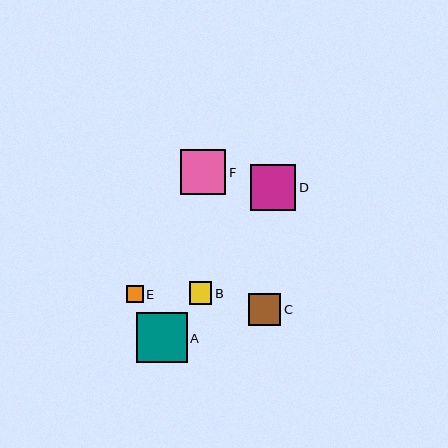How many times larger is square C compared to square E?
Square C is approximately 1.9 times the size of square E.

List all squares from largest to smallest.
From largest to smallest: A, D, F, C, B, E.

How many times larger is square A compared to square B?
Square A is approximately 2.3 times the size of square B.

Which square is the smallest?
Square E is the smallest with a size of approximately 17 pixels.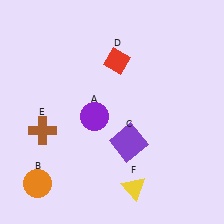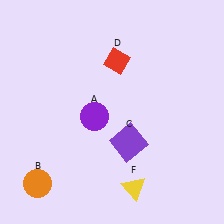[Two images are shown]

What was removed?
The brown cross (E) was removed in Image 2.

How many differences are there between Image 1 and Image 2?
There is 1 difference between the two images.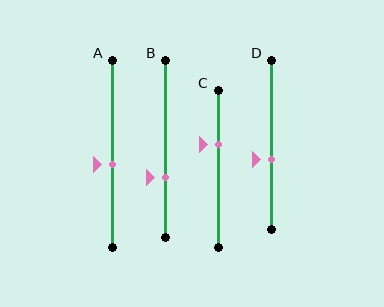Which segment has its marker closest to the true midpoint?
Segment A has its marker closest to the true midpoint.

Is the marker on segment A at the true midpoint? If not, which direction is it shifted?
No, the marker on segment A is shifted downward by about 6% of the segment length.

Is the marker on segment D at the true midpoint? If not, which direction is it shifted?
No, the marker on segment D is shifted downward by about 9% of the segment length.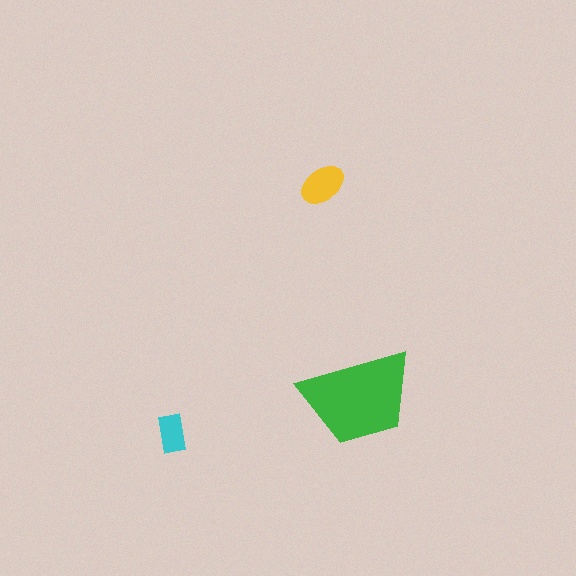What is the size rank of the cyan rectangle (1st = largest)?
3rd.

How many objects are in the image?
There are 3 objects in the image.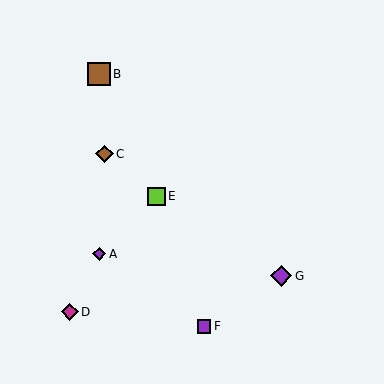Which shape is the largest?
The brown square (labeled B) is the largest.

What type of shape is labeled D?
Shape D is a magenta diamond.